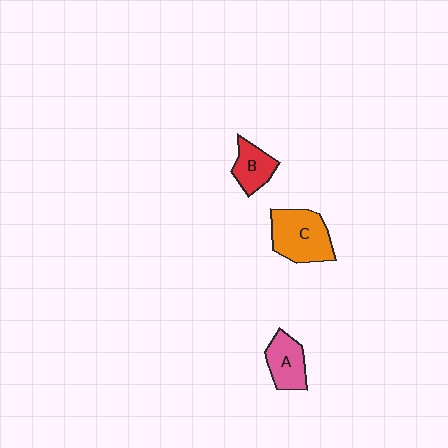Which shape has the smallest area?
Shape B (red).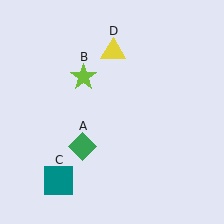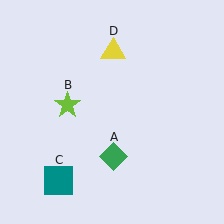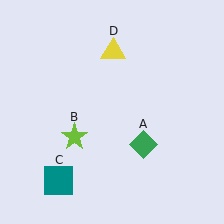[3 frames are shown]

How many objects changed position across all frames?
2 objects changed position: green diamond (object A), lime star (object B).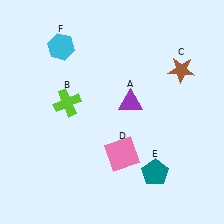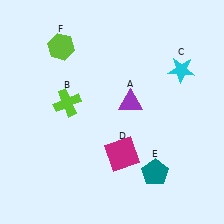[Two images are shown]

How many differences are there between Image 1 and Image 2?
There are 3 differences between the two images.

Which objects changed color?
C changed from brown to cyan. D changed from pink to magenta. F changed from cyan to lime.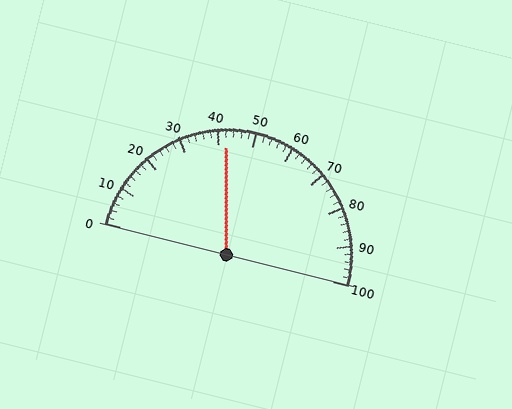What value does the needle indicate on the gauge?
The needle indicates approximately 42.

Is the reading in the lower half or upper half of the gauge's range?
The reading is in the lower half of the range (0 to 100).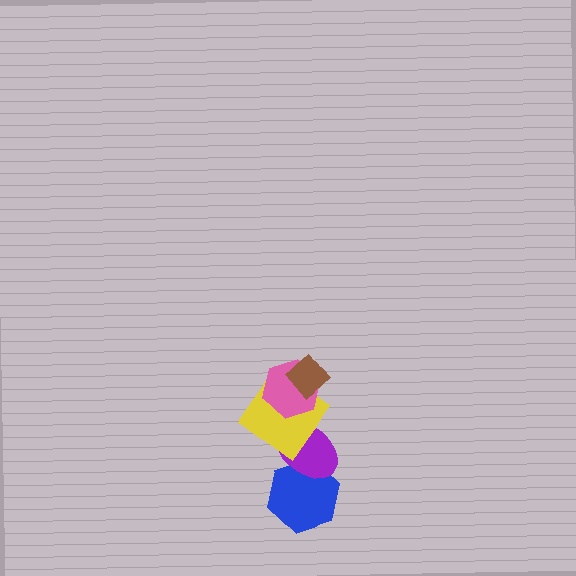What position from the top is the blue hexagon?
The blue hexagon is 5th from the top.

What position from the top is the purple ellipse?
The purple ellipse is 4th from the top.